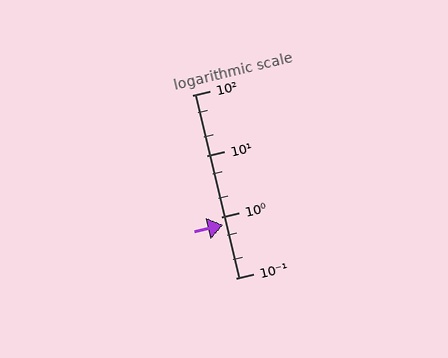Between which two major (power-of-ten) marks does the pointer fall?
The pointer is between 0.1 and 1.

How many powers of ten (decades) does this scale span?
The scale spans 3 decades, from 0.1 to 100.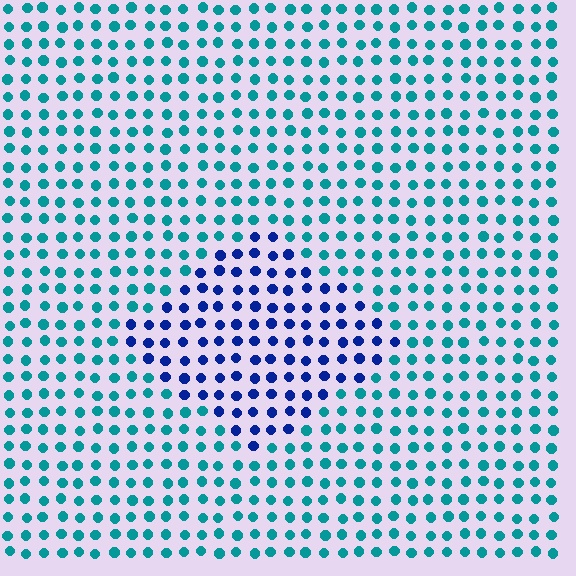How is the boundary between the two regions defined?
The boundary is defined purely by a slight shift in hue (about 48 degrees). Spacing, size, and orientation are identical on both sides.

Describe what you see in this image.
The image is filled with small teal elements in a uniform arrangement. A diamond-shaped region is visible where the elements are tinted to a slightly different hue, forming a subtle color boundary.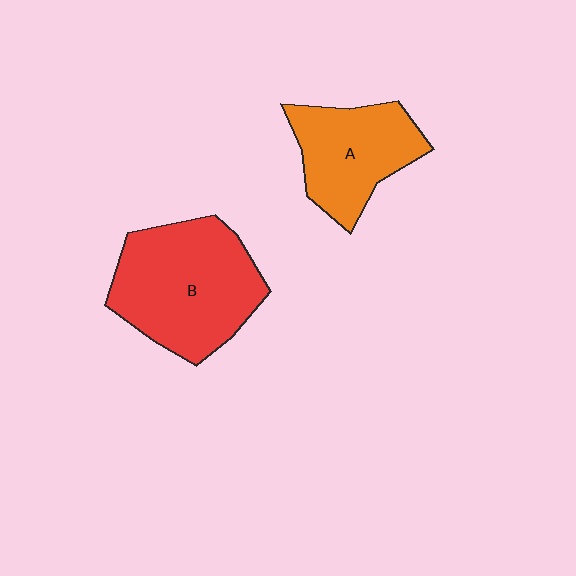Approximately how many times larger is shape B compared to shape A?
Approximately 1.5 times.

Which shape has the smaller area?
Shape A (orange).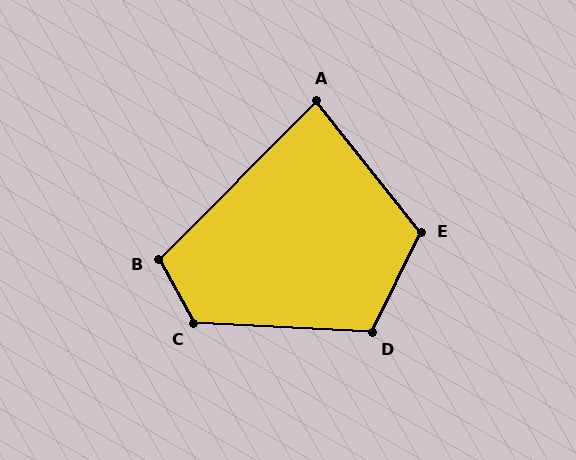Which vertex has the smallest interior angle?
A, at approximately 83 degrees.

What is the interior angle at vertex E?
Approximately 116 degrees (obtuse).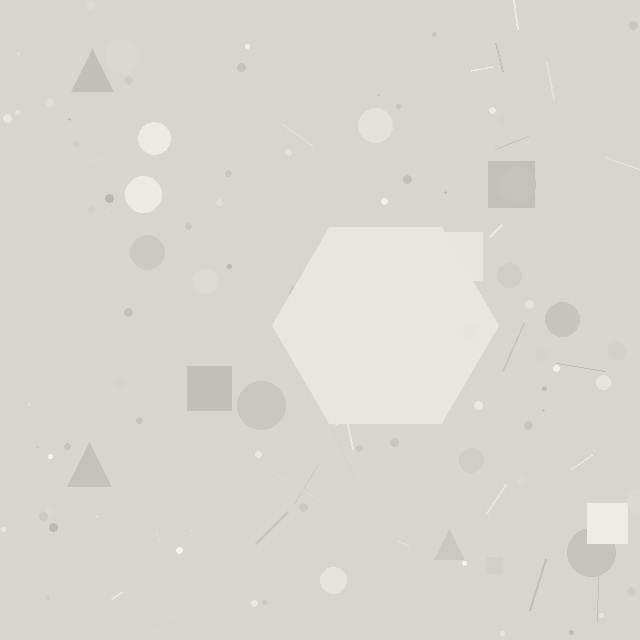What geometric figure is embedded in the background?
A hexagon is embedded in the background.